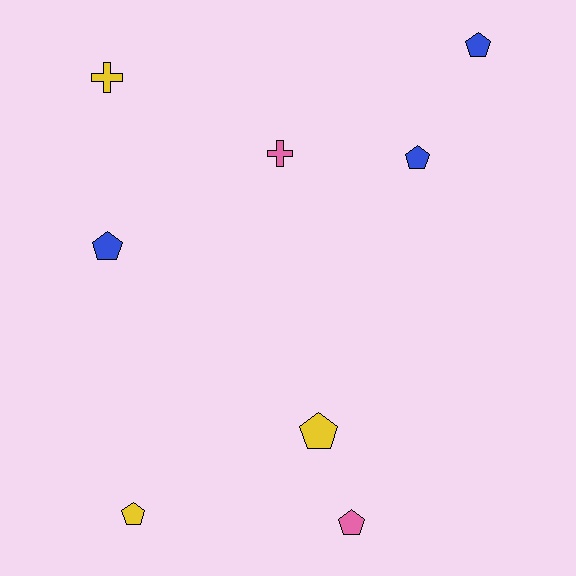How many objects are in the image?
There are 8 objects.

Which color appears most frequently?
Blue, with 3 objects.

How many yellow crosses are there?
There is 1 yellow cross.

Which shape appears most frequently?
Pentagon, with 6 objects.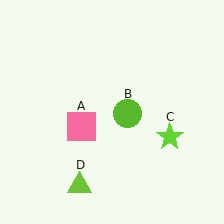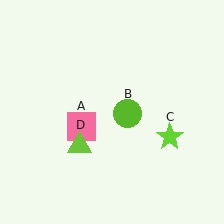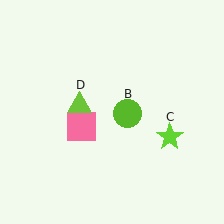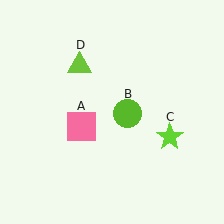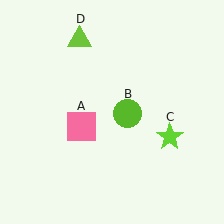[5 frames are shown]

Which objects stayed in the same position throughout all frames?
Pink square (object A) and lime circle (object B) and lime star (object C) remained stationary.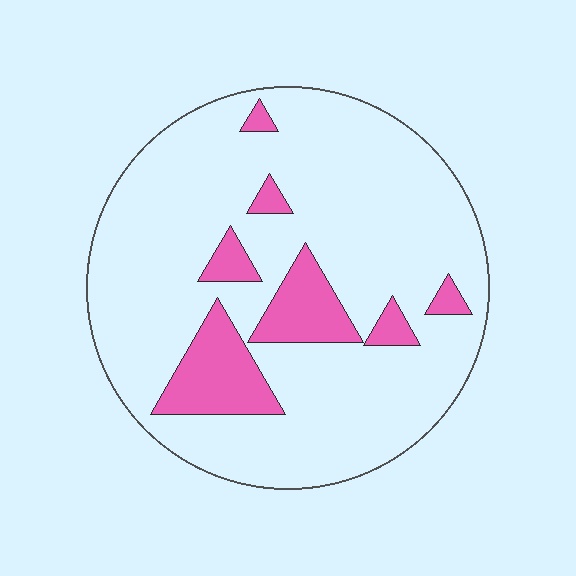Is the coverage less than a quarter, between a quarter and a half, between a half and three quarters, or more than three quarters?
Less than a quarter.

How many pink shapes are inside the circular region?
7.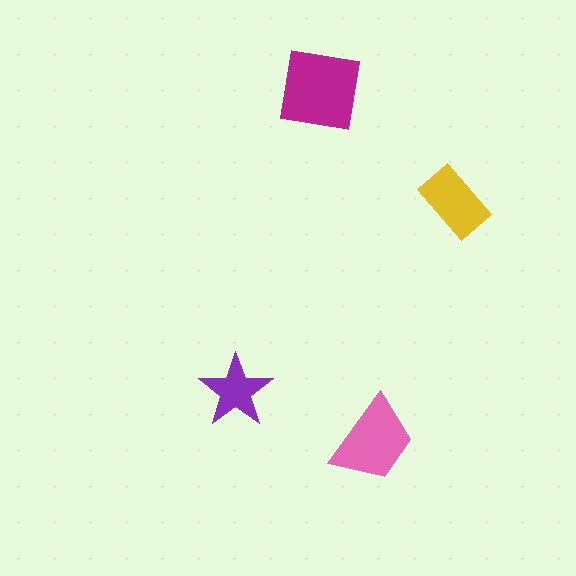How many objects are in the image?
There are 4 objects in the image.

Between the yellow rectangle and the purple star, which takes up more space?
The yellow rectangle.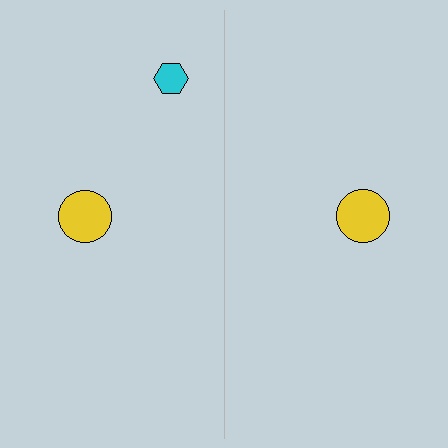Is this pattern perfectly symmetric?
No, the pattern is not perfectly symmetric. A cyan hexagon is missing from the right side.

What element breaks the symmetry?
A cyan hexagon is missing from the right side.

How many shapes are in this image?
There are 3 shapes in this image.